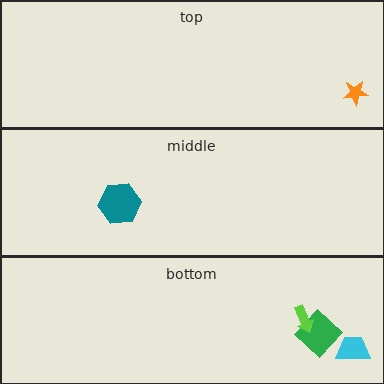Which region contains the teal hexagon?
The middle region.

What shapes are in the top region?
The orange star.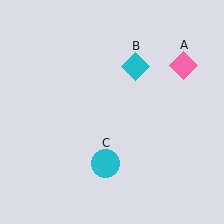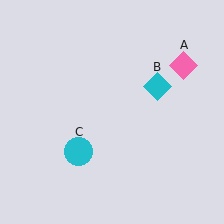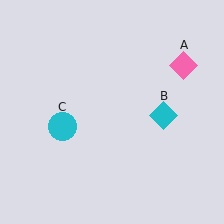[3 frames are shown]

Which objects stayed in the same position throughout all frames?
Pink diamond (object A) remained stationary.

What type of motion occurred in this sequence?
The cyan diamond (object B), cyan circle (object C) rotated clockwise around the center of the scene.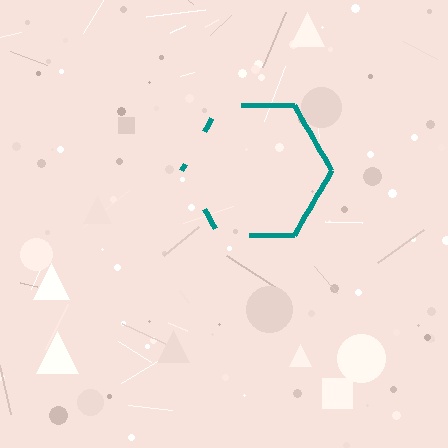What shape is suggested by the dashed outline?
The dashed outline suggests a hexagon.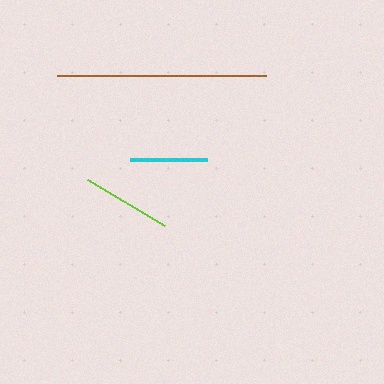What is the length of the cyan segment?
The cyan segment is approximately 77 pixels long.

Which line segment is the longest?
The brown line is the longest at approximately 209 pixels.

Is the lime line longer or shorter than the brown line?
The brown line is longer than the lime line.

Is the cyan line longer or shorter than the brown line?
The brown line is longer than the cyan line.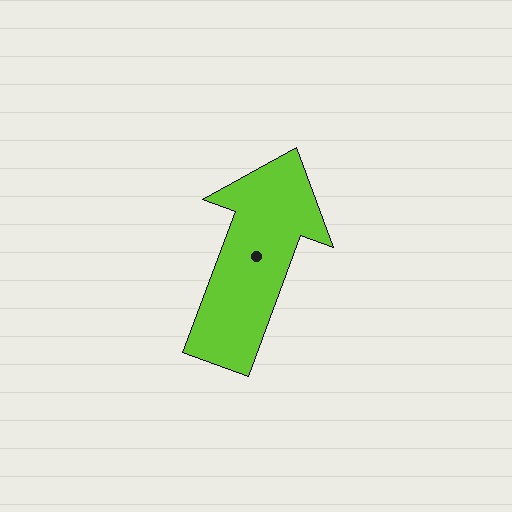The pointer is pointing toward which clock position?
Roughly 1 o'clock.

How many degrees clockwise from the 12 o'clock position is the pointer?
Approximately 20 degrees.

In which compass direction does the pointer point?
North.